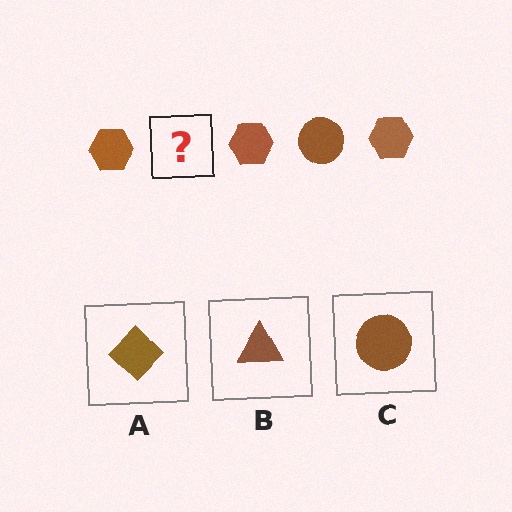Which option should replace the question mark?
Option C.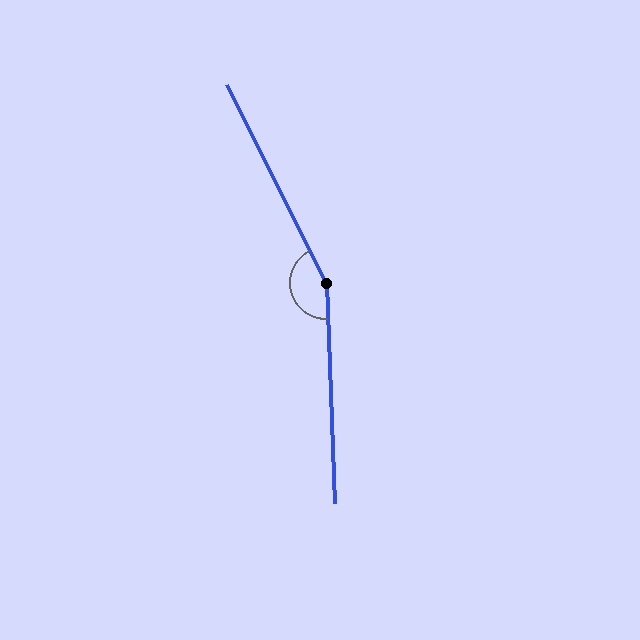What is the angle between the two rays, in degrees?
Approximately 156 degrees.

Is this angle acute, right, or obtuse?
It is obtuse.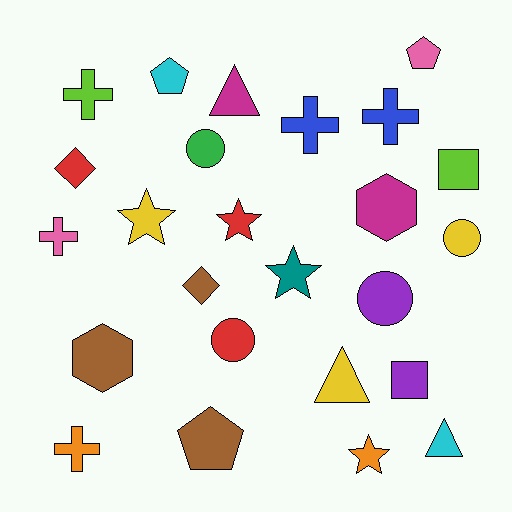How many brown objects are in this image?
There are 3 brown objects.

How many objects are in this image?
There are 25 objects.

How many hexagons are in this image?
There are 2 hexagons.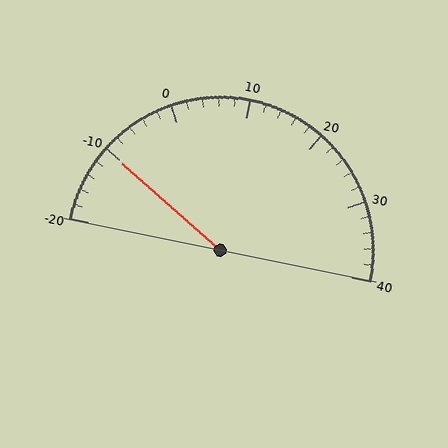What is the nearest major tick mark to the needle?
The nearest major tick mark is -10.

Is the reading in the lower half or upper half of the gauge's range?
The reading is in the lower half of the range (-20 to 40).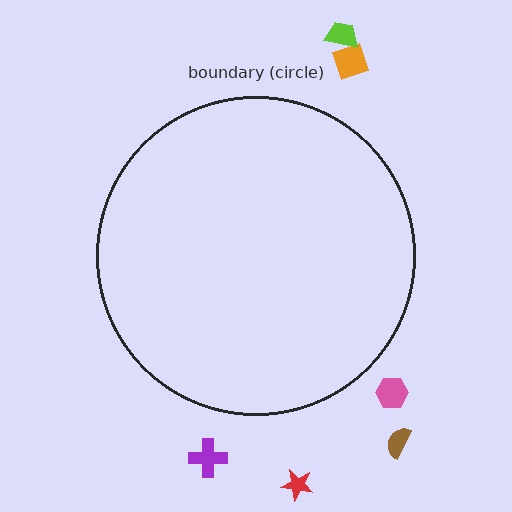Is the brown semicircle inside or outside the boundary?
Outside.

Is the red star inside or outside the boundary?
Outside.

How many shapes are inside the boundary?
0 inside, 6 outside.